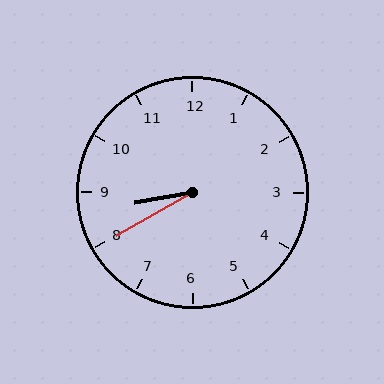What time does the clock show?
8:40.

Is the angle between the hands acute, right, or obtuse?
It is acute.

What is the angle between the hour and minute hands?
Approximately 20 degrees.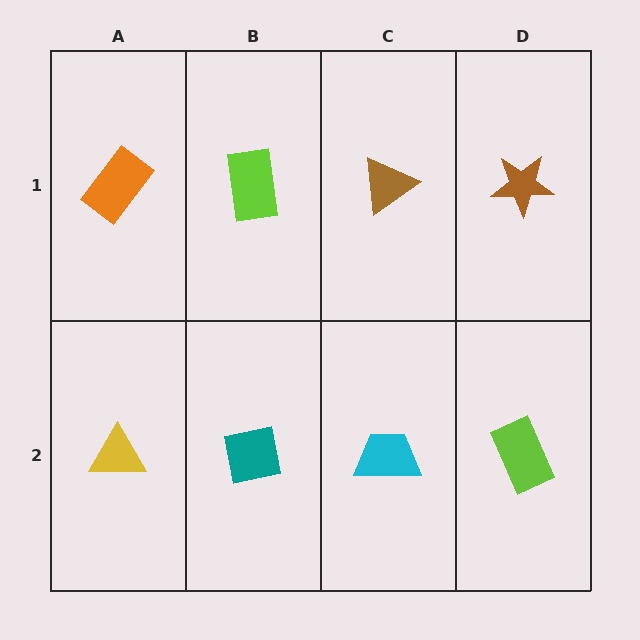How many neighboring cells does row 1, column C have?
3.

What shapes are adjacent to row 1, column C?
A cyan trapezoid (row 2, column C), a lime rectangle (row 1, column B), a brown star (row 1, column D).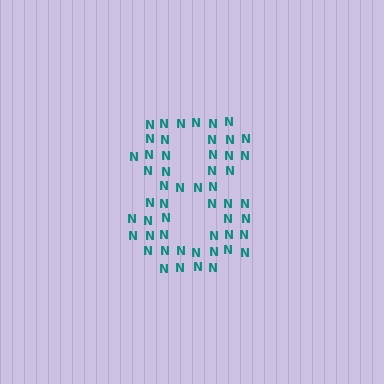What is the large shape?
The large shape is the digit 8.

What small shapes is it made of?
It is made of small letter N's.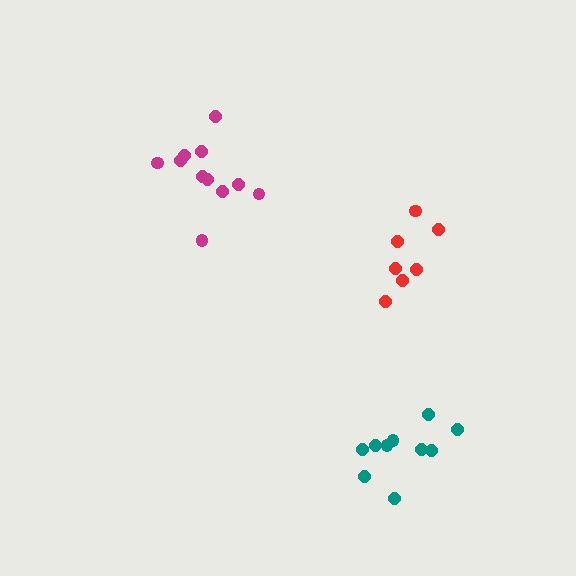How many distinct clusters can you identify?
There are 3 distinct clusters.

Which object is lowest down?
The teal cluster is bottommost.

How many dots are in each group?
Group 1: 7 dots, Group 2: 11 dots, Group 3: 10 dots (28 total).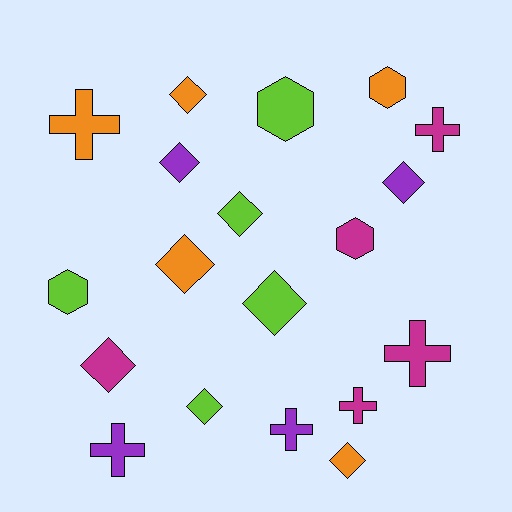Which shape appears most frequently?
Diamond, with 9 objects.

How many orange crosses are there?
There is 1 orange cross.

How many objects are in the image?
There are 19 objects.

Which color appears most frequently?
Orange, with 5 objects.